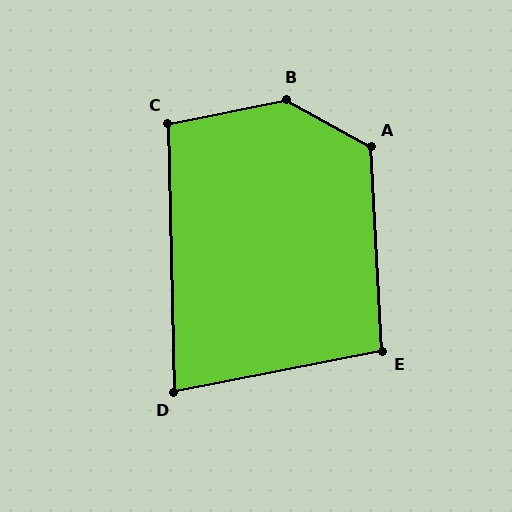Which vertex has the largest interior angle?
B, at approximately 140 degrees.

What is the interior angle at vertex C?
Approximately 100 degrees (obtuse).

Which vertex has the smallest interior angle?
D, at approximately 80 degrees.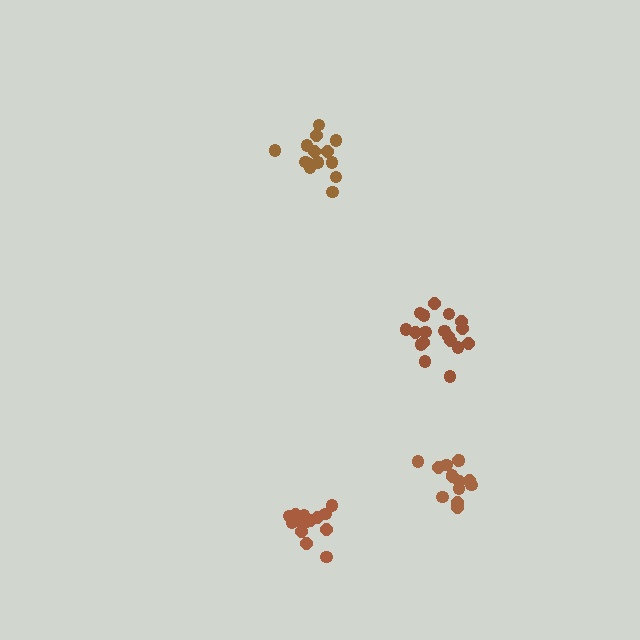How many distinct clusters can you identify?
There are 4 distinct clusters.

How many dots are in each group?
Group 1: 14 dots, Group 2: 14 dots, Group 3: 18 dots, Group 4: 14 dots (60 total).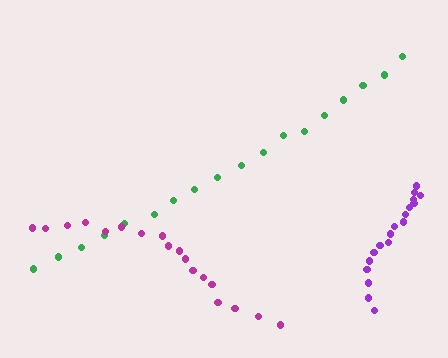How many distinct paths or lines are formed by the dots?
There are 3 distinct paths.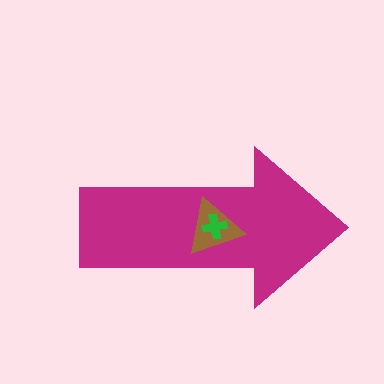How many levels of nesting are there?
3.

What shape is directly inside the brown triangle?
The green cross.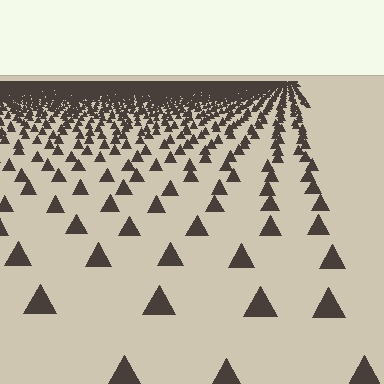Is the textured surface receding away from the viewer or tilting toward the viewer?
The surface is receding away from the viewer. Texture elements get smaller and denser toward the top.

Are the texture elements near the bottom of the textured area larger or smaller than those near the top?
Larger. Near the bottom, elements are closer to the viewer and appear at a bigger on-screen size.